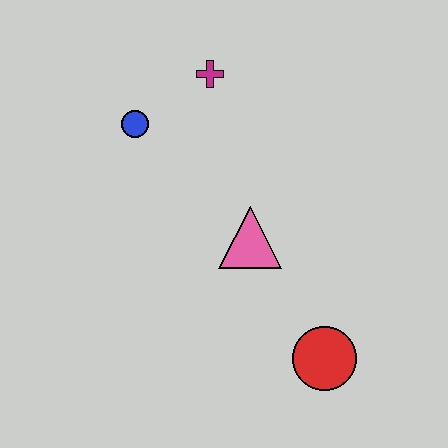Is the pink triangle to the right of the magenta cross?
Yes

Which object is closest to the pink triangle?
The red circle is closest to the pink triangle.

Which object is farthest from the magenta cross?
The red circle is farthest from the magenta cross.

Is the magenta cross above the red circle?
Yes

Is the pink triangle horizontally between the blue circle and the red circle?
Yes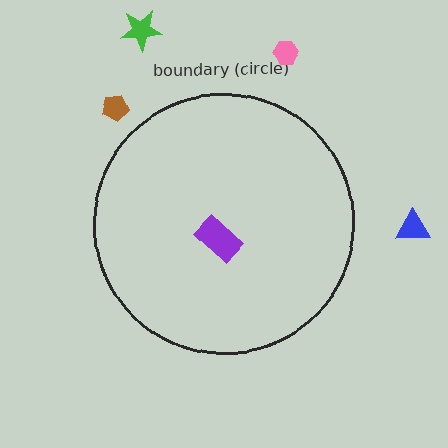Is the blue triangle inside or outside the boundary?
Outside.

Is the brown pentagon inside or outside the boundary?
Outside.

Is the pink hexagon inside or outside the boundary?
Outside.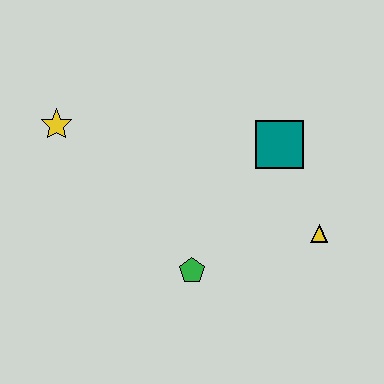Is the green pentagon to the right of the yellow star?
Yes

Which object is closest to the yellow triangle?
The teal square is closest to the yellow triangle.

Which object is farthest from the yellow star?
The yellow triangle is farthest from the yellow star.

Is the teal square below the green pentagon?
No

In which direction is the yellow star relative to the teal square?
The yellow star is to the left of the teal square.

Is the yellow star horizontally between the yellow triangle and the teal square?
No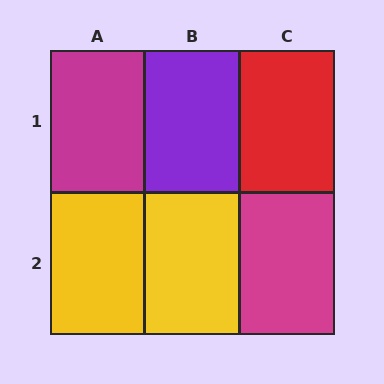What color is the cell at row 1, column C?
Red.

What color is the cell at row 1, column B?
Purple.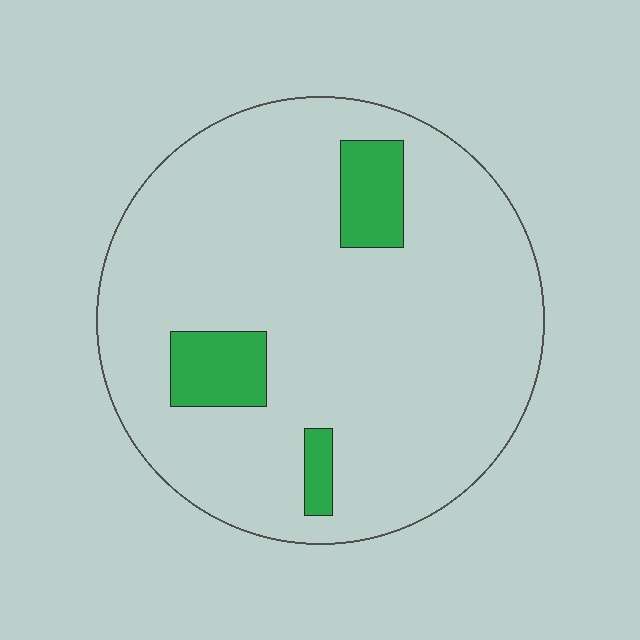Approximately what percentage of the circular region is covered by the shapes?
Approximately 10%.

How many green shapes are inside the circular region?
3.